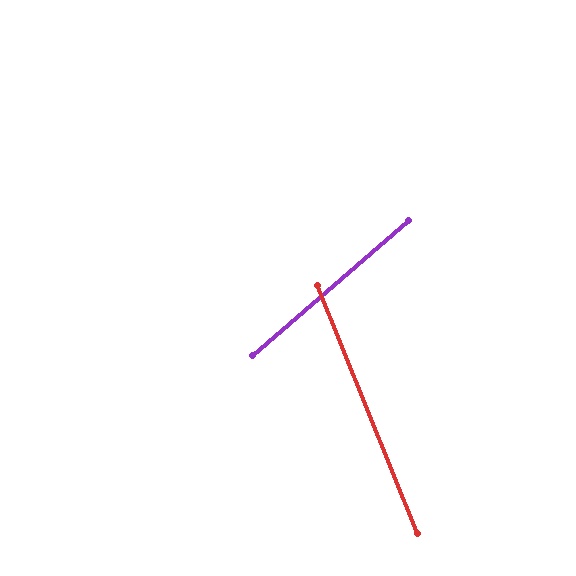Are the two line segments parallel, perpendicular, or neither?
Neither parallel nor perpendicular — they differ by about 71°.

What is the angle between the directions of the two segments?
Approximately 71 degrees.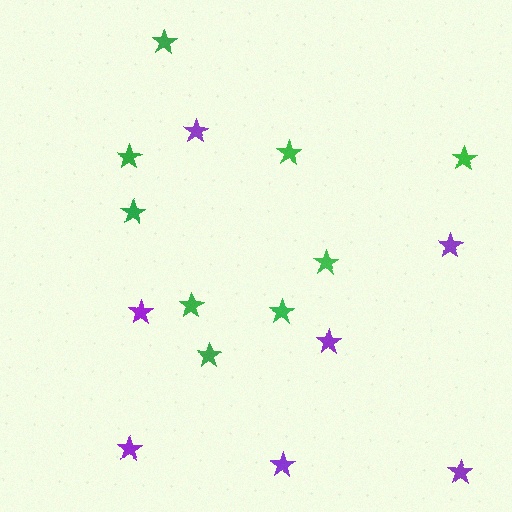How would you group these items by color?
There are 2 groups: one group of purple stars (7) and one group of green stars (9).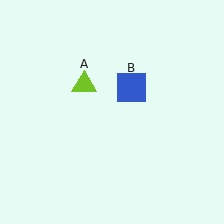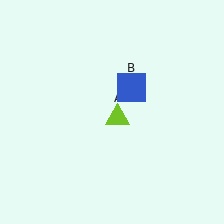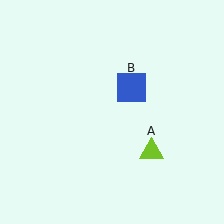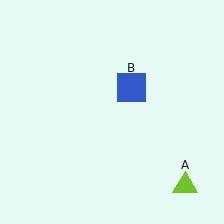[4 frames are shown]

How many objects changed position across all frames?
1 object changed position: lime triangle (object A).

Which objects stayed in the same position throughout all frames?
Blue square (object B) remained stationary.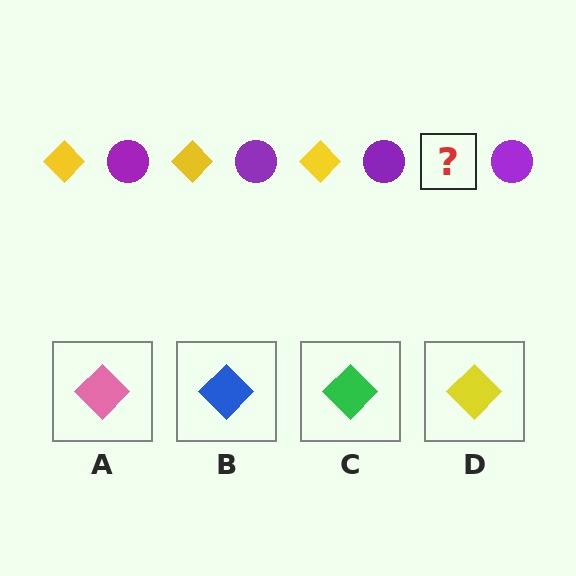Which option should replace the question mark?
Option D.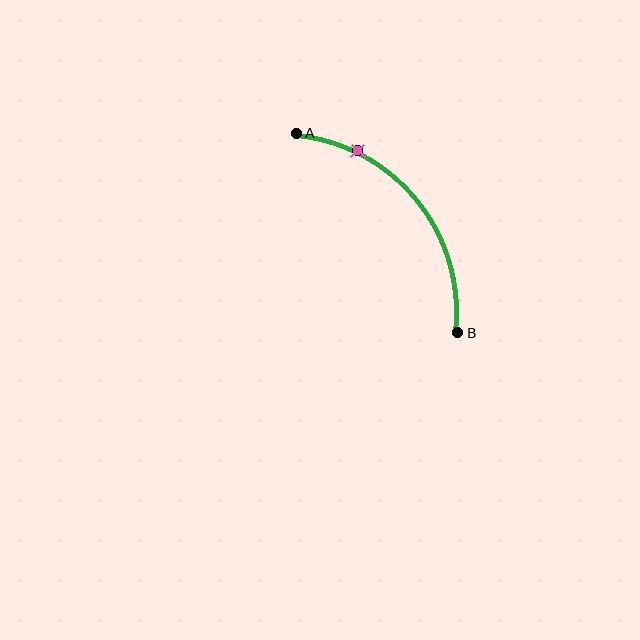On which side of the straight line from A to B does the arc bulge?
The arc bulges above and to the right of the straight line connecting A and B.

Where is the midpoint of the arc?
The arc midpoint is the point on the curve farthest from the straight line joining A and B. It sits above and to the right of that line.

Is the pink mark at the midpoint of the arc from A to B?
No. The pink mark lies on the arc but is closer to endpoint A. The arc midpoint would be at the point on the curve equidistant along the arc from both A and B.